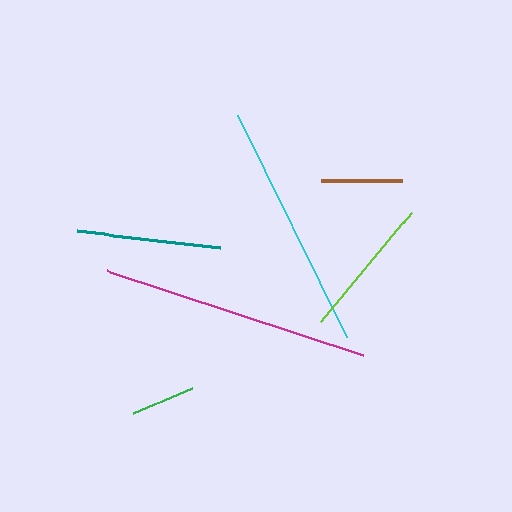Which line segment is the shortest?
The green line is the shortest at approximately 63 pixels.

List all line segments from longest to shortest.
From longest to shortest: magenta, cyan, teal, lime, brown, green.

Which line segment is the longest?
The magenta line is the longest at approximately 270 pixels.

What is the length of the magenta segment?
The magenta segment is approximately 270 pixels long.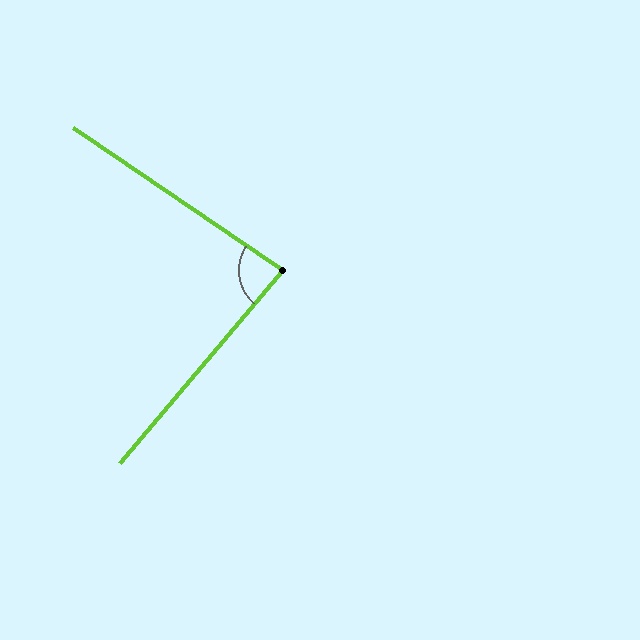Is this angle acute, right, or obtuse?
It is acute.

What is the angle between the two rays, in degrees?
Approximately 84 degrees.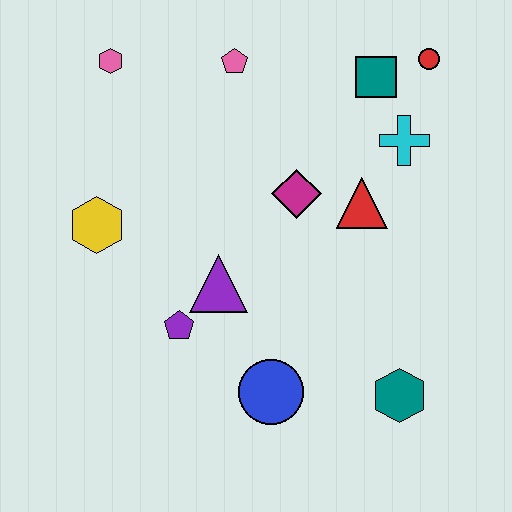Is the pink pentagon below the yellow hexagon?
No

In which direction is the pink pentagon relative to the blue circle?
The pink pentagon is above the blue circle.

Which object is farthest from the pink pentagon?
The teal hexagon is farthest from the pink pentagon.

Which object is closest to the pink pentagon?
The pink hexagon is closest to the pink pentagon.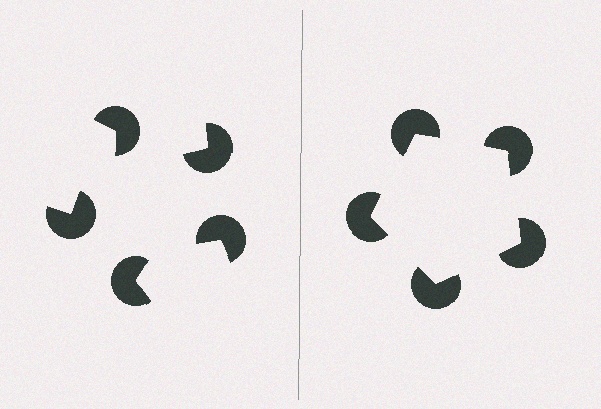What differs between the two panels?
The pac-man discs are positioned identically on both sides; only the wedge orientations differ. On the right they align to a pentagon; on the left they are misaligned.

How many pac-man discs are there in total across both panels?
10 — 5 on each side.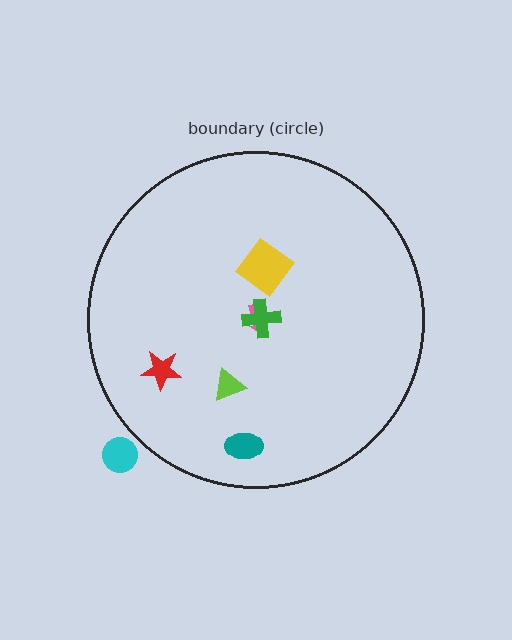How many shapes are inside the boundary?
6 inside, 1 outside.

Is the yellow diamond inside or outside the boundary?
Inside.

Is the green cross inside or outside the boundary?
Inside.